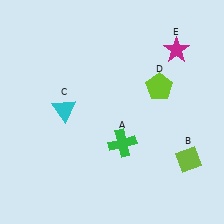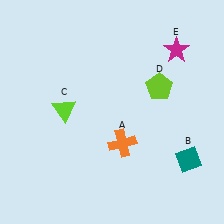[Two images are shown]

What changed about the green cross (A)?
In Image 1, A is green. In Image 2, it changed to orange.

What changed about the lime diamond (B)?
In Image 1, B is lime. In Image 2, it changed to teal.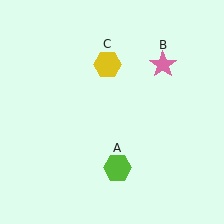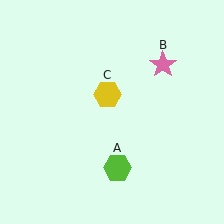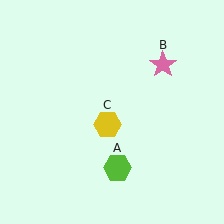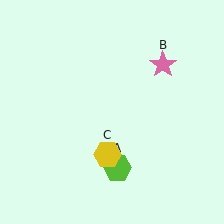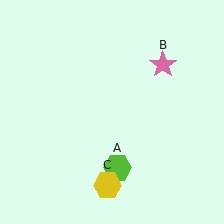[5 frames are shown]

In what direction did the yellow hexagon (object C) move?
The yellow hexagon (object C) moved down.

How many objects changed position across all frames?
1 object changed position: yellow hexagon (object C).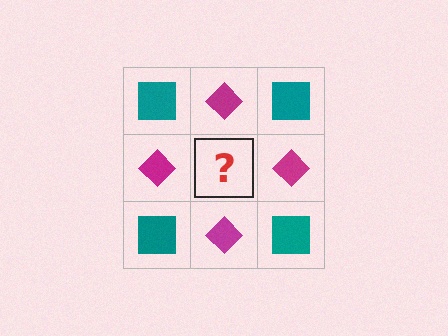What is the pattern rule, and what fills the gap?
The rule is that it alternates teal square and magenta diamond in a checkerboard pattern. The gap should be filled with a teal square.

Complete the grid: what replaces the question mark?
The question mark should be replaced with a teal square.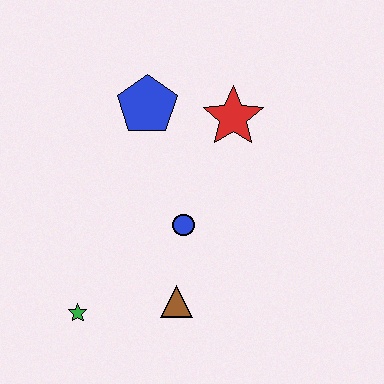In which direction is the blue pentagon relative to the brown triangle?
The blue pentagon is above the brown triangle.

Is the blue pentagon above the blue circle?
Yes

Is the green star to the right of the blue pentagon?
No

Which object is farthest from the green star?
The red star is farthest from the green star.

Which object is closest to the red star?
The blue pentagon is closest to the red star.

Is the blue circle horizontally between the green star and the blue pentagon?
No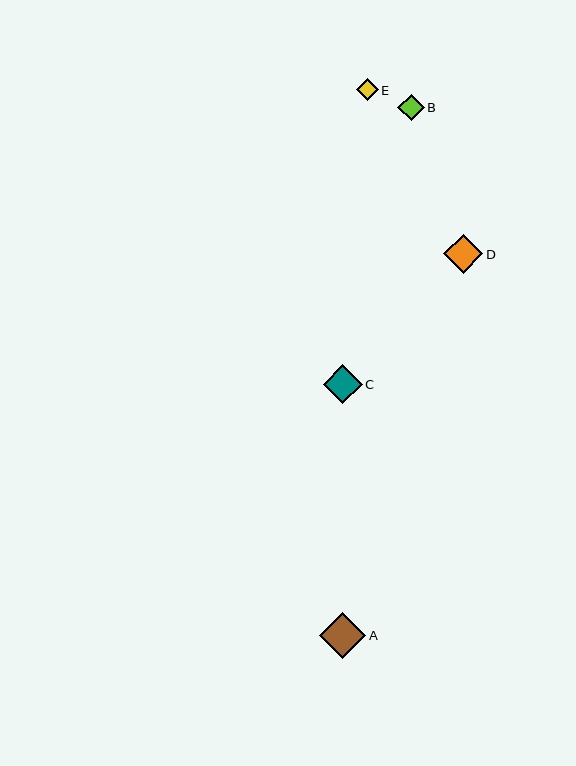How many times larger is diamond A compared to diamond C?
Diamond A is approximately 1.2 times the size of diamond C.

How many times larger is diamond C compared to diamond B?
Diamond C is approximately 1.4 times the size of diamond B.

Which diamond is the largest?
Diamond A is the largest with a size of approximately 46 pixels.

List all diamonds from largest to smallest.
From largest to smallest: A, D, C, B, E.